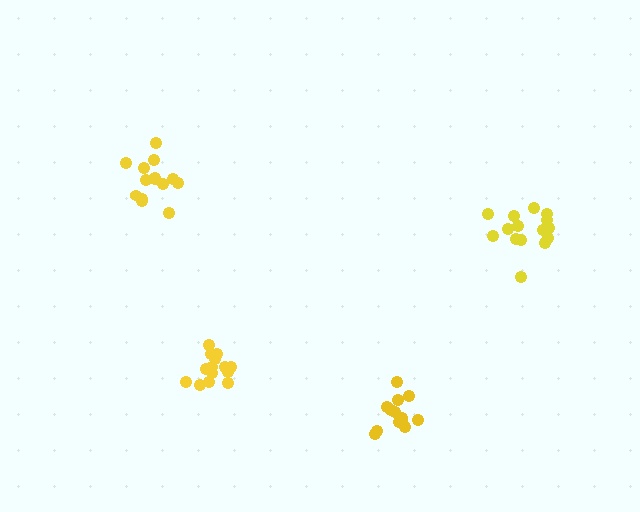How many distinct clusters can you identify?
There are 4 distinct clusters.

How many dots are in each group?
Group 1: 14 dots, Group 2: 14 dots, Group 3: 15 dots, Group 4: 13 dots (56 total).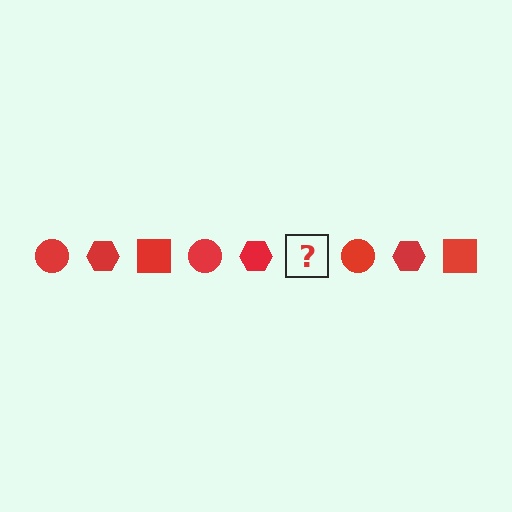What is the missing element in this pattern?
The missing element is a red square.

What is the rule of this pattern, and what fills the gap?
The rule is that the pattern cycles through circle, hexagon, square shapes in red. The gap should be filled with a red square.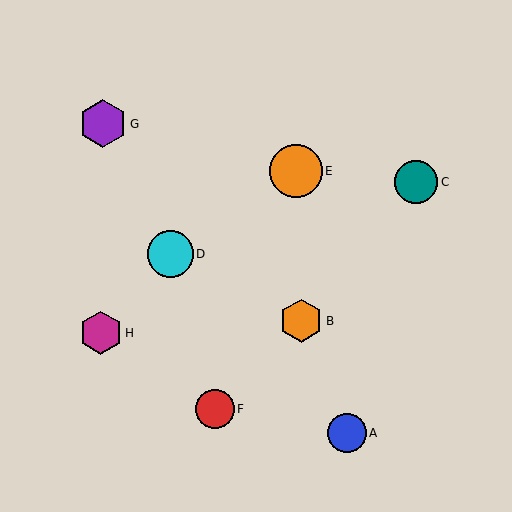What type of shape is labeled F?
Shape F is a red circle.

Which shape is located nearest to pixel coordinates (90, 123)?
The purple hexagon (labeled G) at (103, 124) is nearest to that location.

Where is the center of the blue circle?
The center of the blue circle is at (347, 433).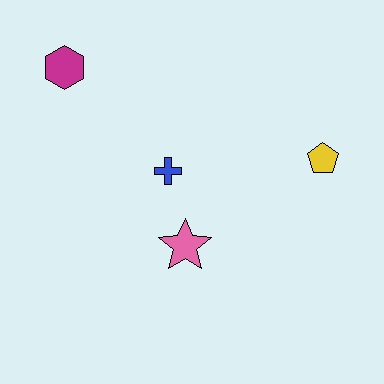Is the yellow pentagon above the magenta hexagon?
No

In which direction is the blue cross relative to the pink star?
The blue cross is above the pink star.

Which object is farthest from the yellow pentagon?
The magenta hexagon is farthest from the yellow pentagon.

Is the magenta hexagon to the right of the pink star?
No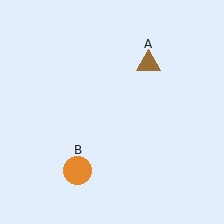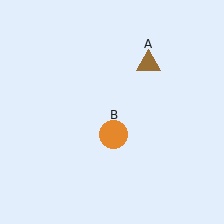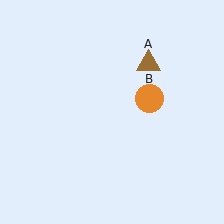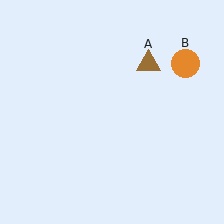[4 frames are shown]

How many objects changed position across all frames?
1 object changed position: orange circle (object B).